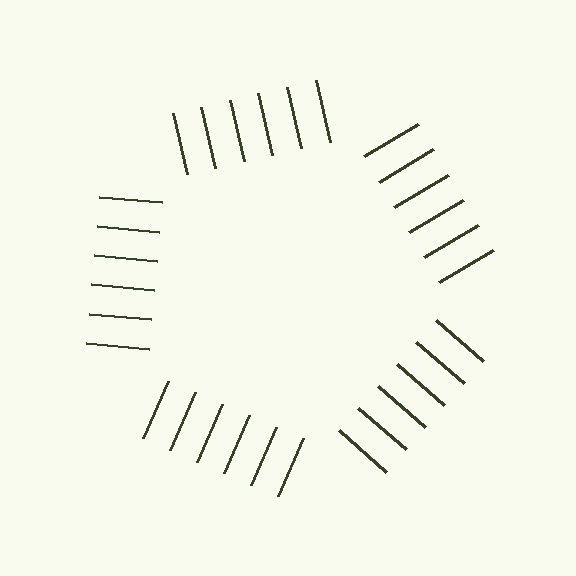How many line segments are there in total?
30 — 6 along each of the 5 edges.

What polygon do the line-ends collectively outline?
An illusory pentagon — the line segments terminate on its edges but no continuous stroke is drawn.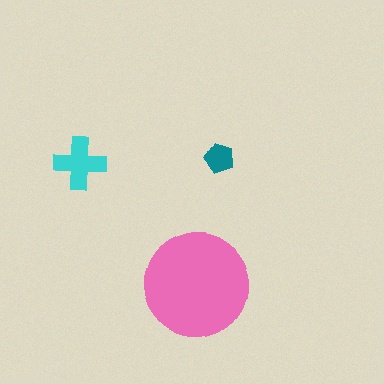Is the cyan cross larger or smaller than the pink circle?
Smaller.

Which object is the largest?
The pink circle.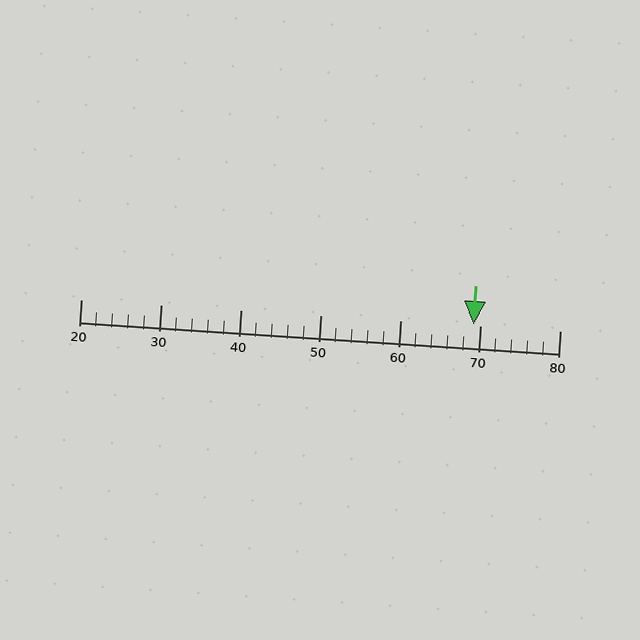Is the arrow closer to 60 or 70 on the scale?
The arrow is closer to 70.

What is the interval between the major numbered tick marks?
The major tick marks are spaced 10 units apart.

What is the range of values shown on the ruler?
The ruler shows values from 20 to 80.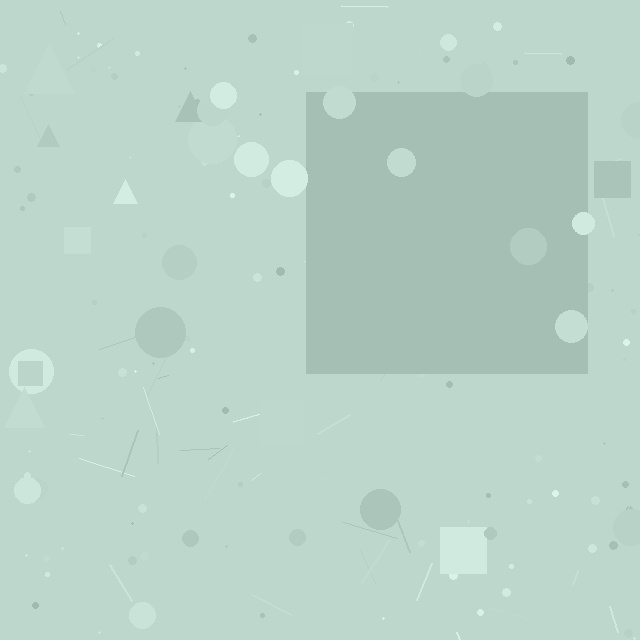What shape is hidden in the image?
A square is hidden in the image.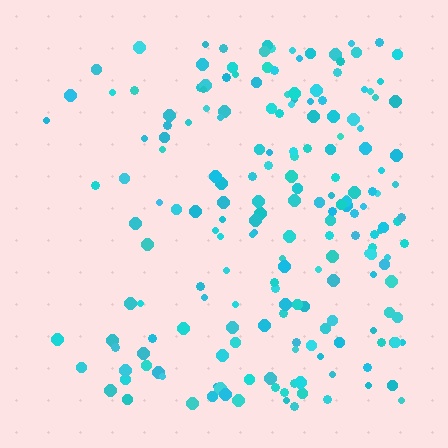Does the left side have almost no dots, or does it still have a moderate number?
Still a moderate number, just noticeably fewer than the right.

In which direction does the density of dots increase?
From left to right, with the right side densest.